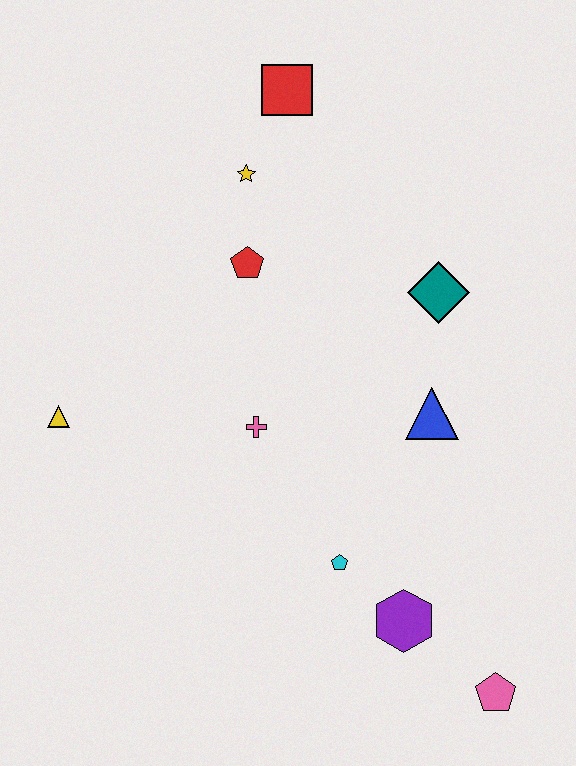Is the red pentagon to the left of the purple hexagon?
Yes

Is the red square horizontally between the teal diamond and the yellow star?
Yes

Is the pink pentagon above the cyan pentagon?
No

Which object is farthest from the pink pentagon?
The red square is farthest from the pink pentagon.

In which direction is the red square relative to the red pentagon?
The red square is above the red pentagon.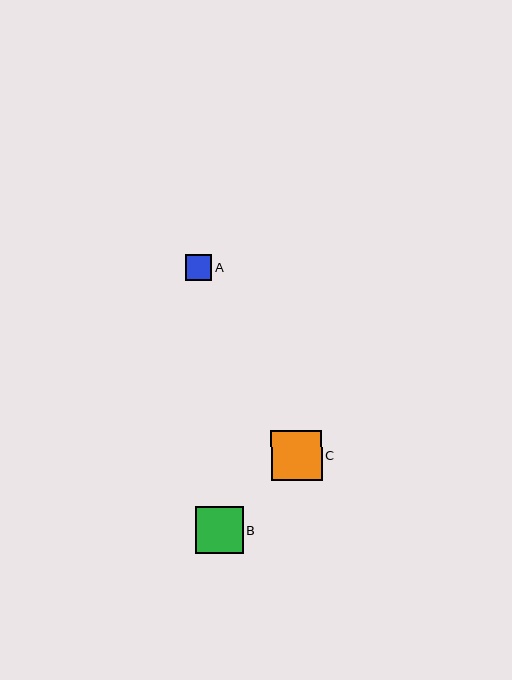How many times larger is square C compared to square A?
Square C is approximately 1.9 times the size of square A.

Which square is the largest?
Square C is the largest with a size of approximately 51 pixels.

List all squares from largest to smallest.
From largest to smallest: C, B, A.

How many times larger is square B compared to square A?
Square B is approximately 1.8 times the size of square A.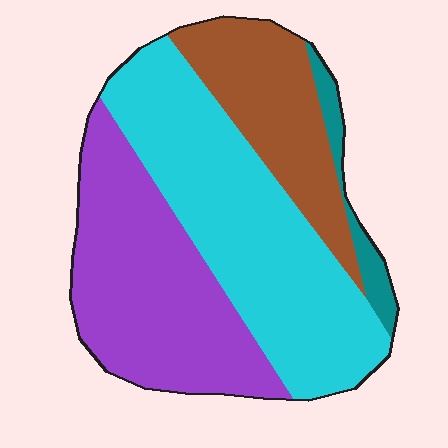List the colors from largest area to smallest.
From largest to smallest: cyan, purple, brown, teal.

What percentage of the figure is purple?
Purple takes up between a third and a half of the figure.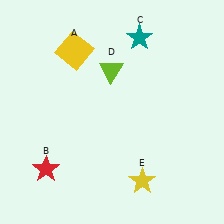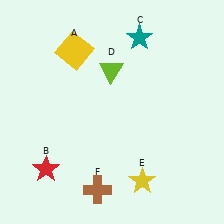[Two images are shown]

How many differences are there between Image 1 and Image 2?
There is 1 difference between the two images.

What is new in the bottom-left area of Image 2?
A brown cross (F) was added in the bottom-left area of Image 2.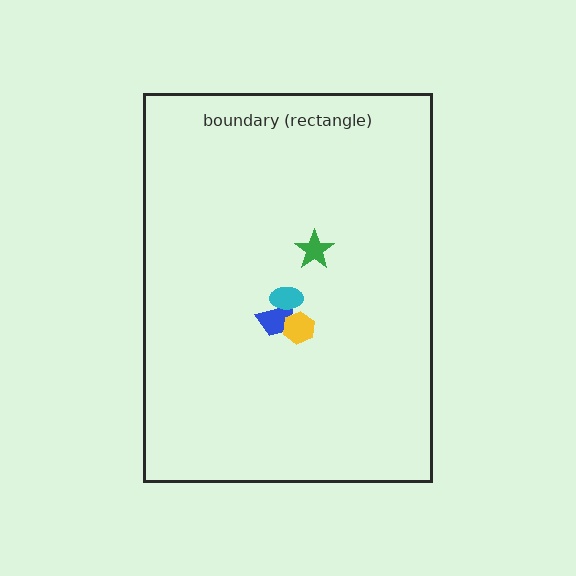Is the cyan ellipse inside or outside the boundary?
Inside.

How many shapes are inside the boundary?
4 inside, 0 outside.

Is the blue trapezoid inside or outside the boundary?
Inside.